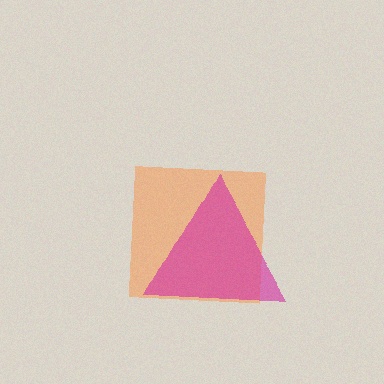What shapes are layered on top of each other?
The layered shapes are: an orange square, a magenta triangle.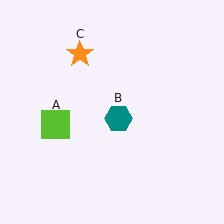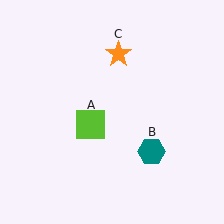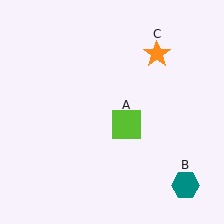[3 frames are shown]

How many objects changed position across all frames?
3 objects changed position: lime square (object A), teal hexagon (object B), orange star (object C).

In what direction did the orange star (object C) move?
The orange star (object C) moved right.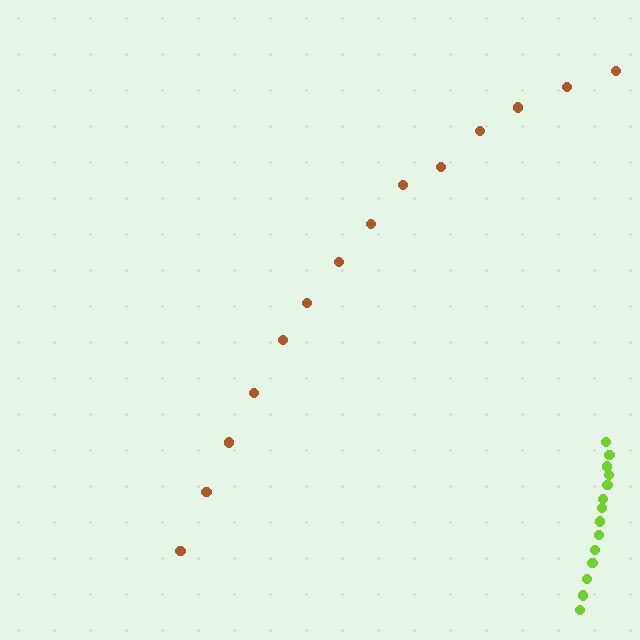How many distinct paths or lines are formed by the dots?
There are 2 distinct paths.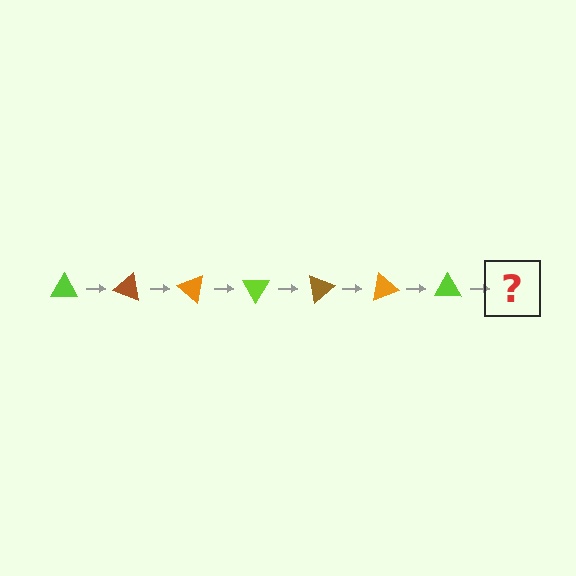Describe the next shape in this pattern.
It should be a brown triangle, rotated 140 degrees from the start.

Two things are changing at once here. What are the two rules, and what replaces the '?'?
The two rules are that it rotates 20 degrees each step and the color cycles through lime, brown, and orange. The '?' should be a brown triangle, rotated 140 degrees from the start.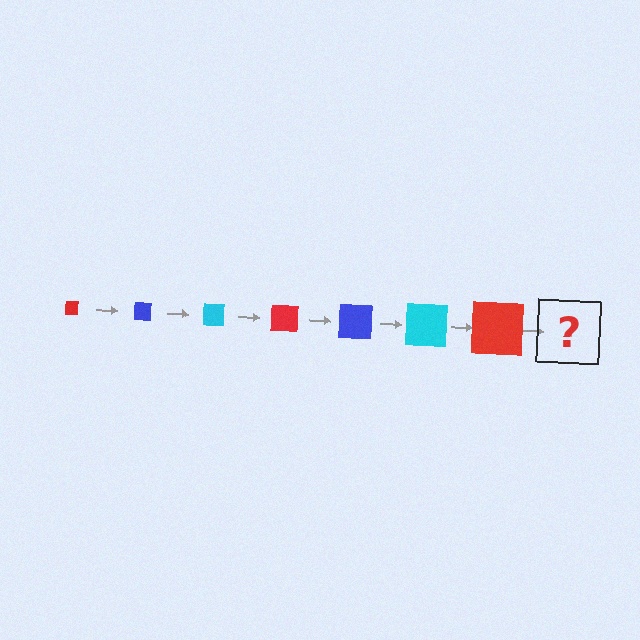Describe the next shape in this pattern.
It should be a blue square, larger than the previous one.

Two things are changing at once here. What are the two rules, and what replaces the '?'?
The two rules are that the square grows larger each step and the color cycles through red, blue, and cyan. The '?' should be a blue square, larger than the previous one.